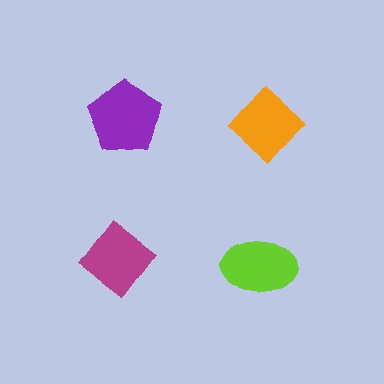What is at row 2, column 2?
A lime ellipse.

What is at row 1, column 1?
A purple pentagon.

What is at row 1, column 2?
An orange diamond.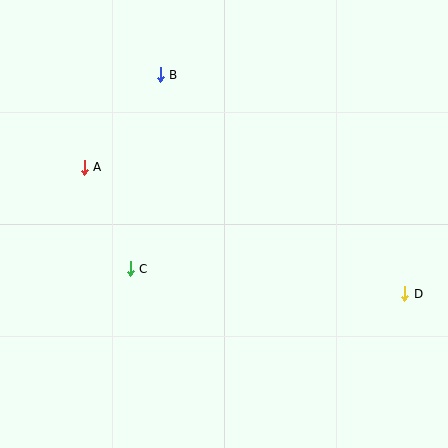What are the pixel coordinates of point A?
Point A is at (84, 167).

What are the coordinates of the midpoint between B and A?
The midpoint between B and A is at (122, 121).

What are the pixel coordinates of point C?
Point C is at (130, 269).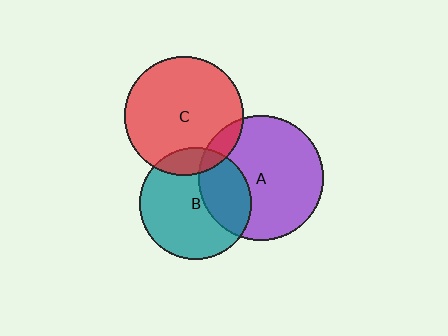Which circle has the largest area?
Circle A (purple).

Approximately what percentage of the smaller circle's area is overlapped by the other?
Approximately 30%.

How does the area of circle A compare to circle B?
Approximately 1.2 times.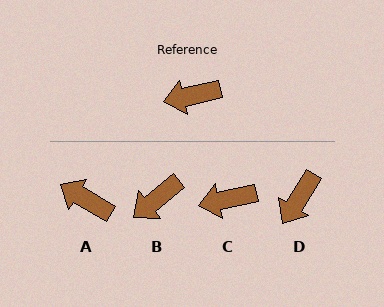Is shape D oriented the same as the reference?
No, it is off by about 45 degrees.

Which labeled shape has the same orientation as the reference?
C.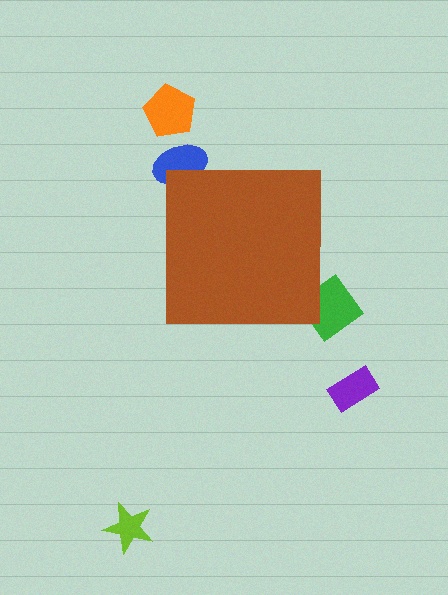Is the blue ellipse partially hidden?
Yes, the blue ellipse is partially hidden behind the brown square.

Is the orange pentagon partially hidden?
No, the orange pentagon is fully visible.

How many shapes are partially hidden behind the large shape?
2 shapes are partially hidden.